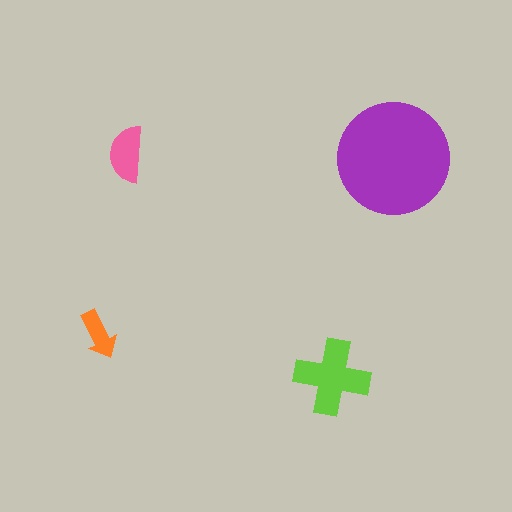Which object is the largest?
The purple circle.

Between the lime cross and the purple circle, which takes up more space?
The purple circle.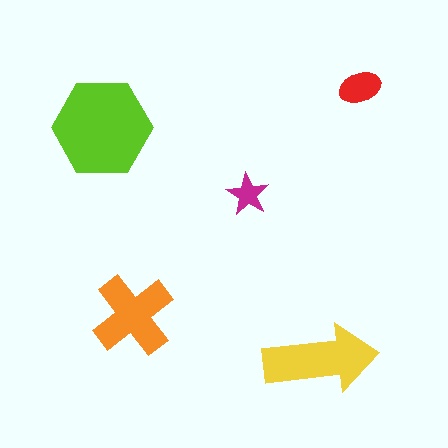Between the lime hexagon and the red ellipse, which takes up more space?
The lime hexagon.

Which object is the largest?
The lime hexagon.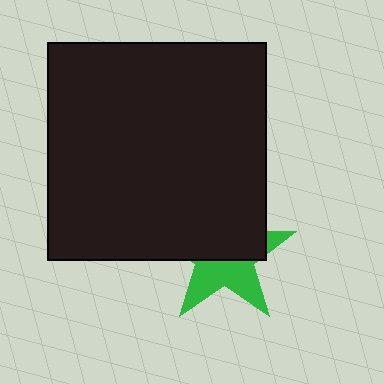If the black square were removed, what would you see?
You would see the complete green star.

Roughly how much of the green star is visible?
A small part of it is visible (roughly 44%).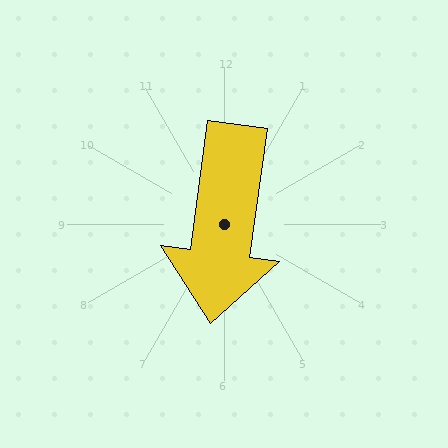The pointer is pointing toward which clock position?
Roughly 6 o'clock.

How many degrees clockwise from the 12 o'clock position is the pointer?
Approximately 188 degrees.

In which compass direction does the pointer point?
South.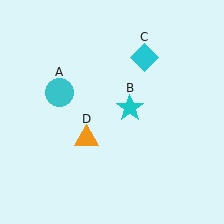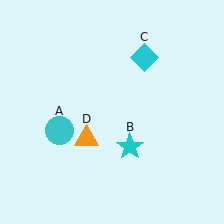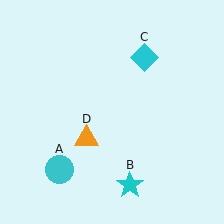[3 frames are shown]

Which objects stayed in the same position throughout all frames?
Cyan diamond (object C) and orange triangle (object D) remained stationary.